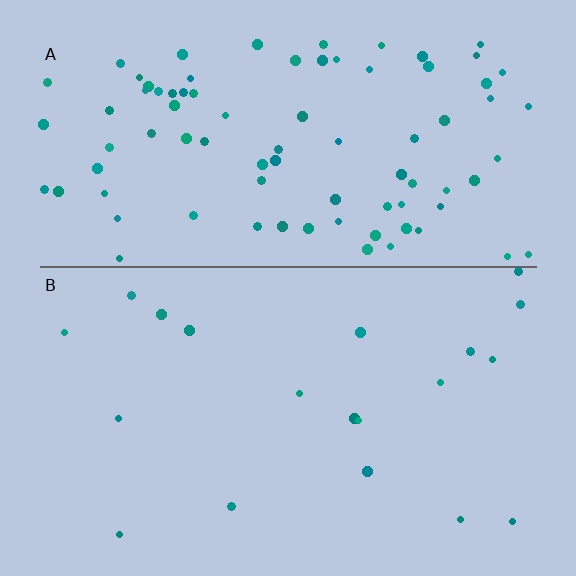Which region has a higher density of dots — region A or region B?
A (the top).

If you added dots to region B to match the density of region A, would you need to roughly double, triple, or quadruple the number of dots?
Approximately quadruple.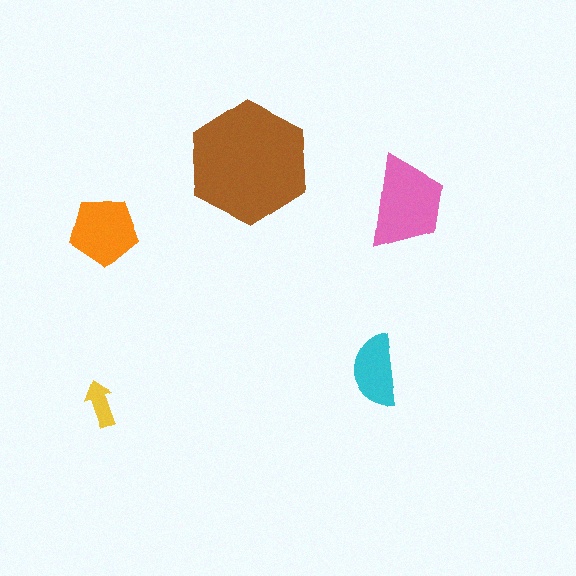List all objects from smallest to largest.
The yellow arrow, the cyan semicircle, the orange pentagon, the pink trapezoid, the brown hexagon.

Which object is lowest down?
The yellow arrow is bottommost.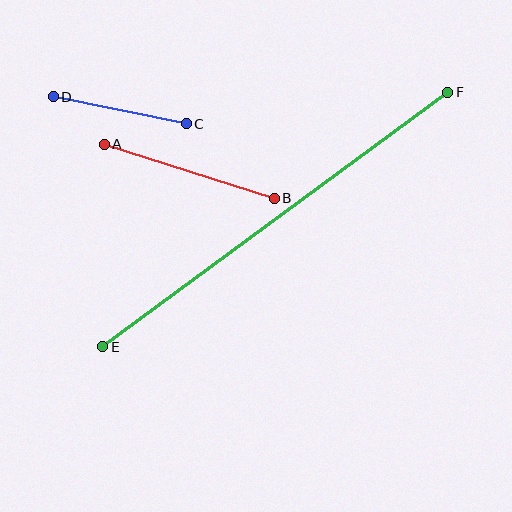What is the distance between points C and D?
The distance is approximately 136 pixels.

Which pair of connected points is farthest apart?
Points E and F are farthest apart.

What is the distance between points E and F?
The distance is approximately 429 pixels.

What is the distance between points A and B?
The distance is approximately 179 pixels.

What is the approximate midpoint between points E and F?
The midpoint is at approximately (275, 220) pixels.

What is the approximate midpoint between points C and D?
The midpoint is at approximately (120, 110) pixels.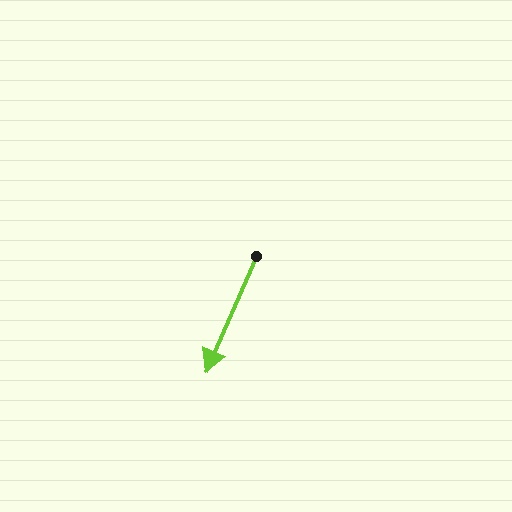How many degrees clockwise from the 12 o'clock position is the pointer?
Approximately 204 degrees.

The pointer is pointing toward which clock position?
Roughly 7 o'clock.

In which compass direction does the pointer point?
Southwest.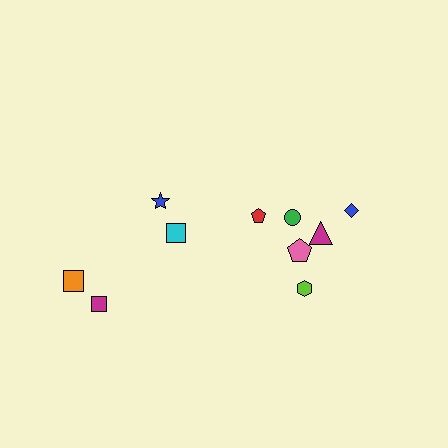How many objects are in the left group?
There are 4 objects.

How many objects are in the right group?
There are 6 objects.